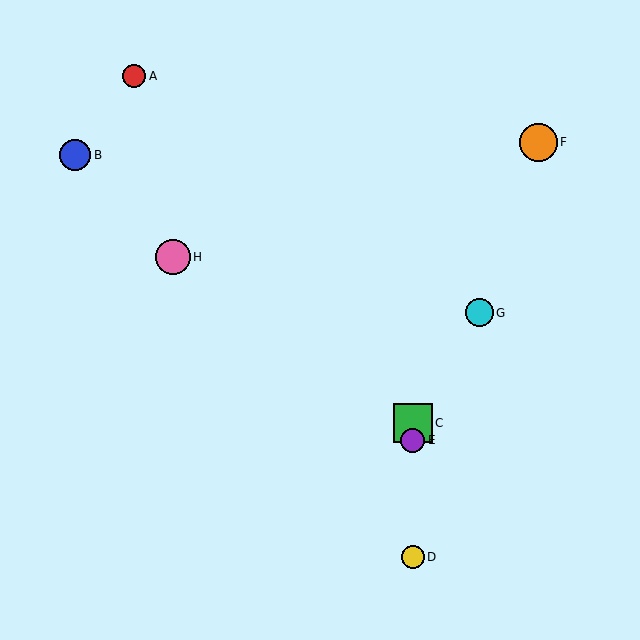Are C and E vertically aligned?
Yes, both are at x≈413.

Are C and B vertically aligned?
No, C is at x≈413 and B is at x≈75.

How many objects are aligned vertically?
3 objects (C, D, E) are aligned vertically.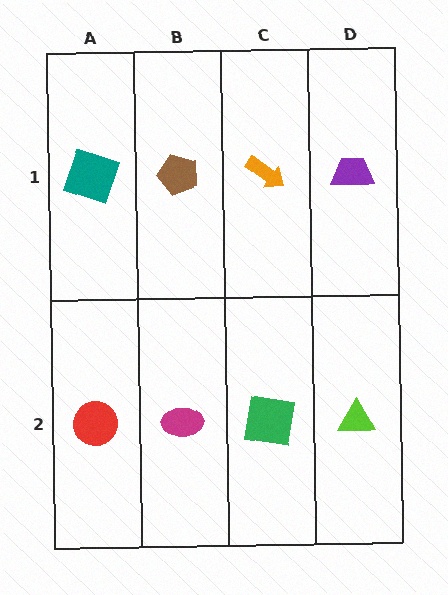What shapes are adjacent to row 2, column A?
A teal square (row 1, column A), a magenta ellipse (row 2, column B).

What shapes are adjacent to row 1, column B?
A magenta ellipse (row 2, column B), a teal square (row 1, column A), an orange arrow (row 1, column C).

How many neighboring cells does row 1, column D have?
2.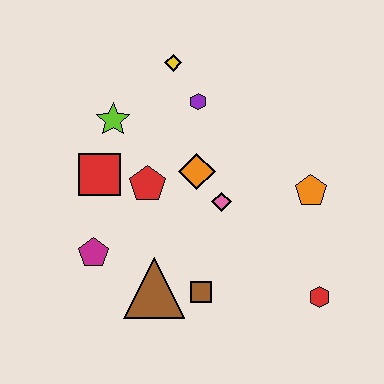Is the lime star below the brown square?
No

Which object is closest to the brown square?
The brown triangle is closest to the brown square.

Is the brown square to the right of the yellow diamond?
Yes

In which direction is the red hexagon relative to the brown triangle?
The red hexagon is to the right of the brown triangle.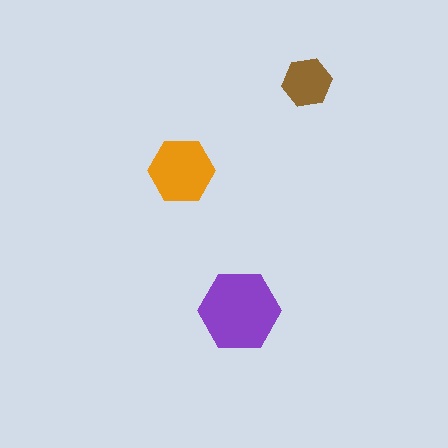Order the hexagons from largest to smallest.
the purple one, the orange one, the brown one.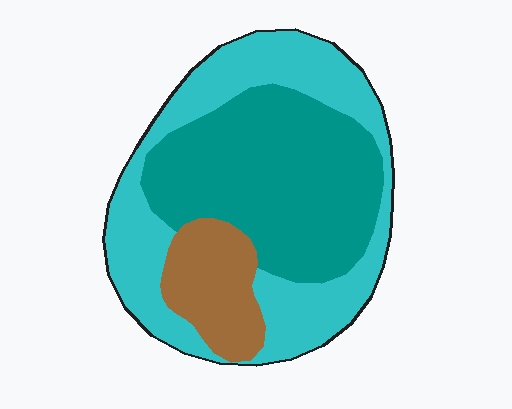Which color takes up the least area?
Brown, at roughly 15%.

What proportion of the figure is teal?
Teal takes up about two fifths (2/5) of the figure.